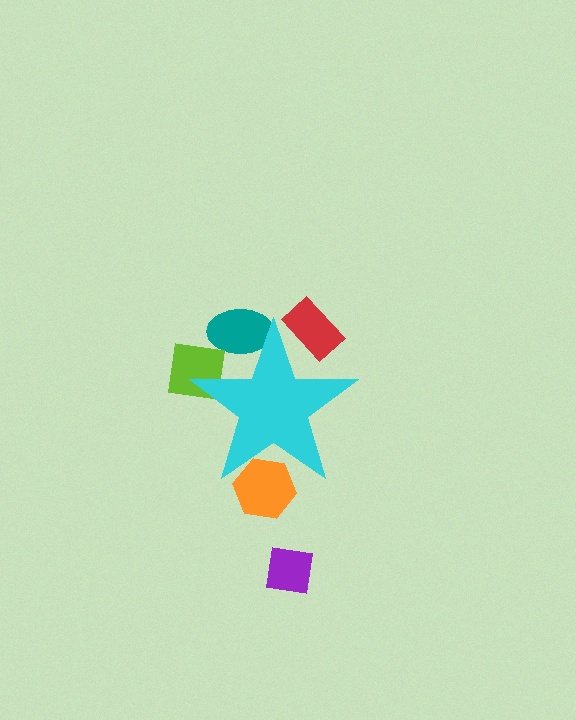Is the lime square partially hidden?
Yes, the lime square is partially hidden behind the cyan star.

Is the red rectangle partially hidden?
Yes, the red rectangle is partially hidden behind the cyan star.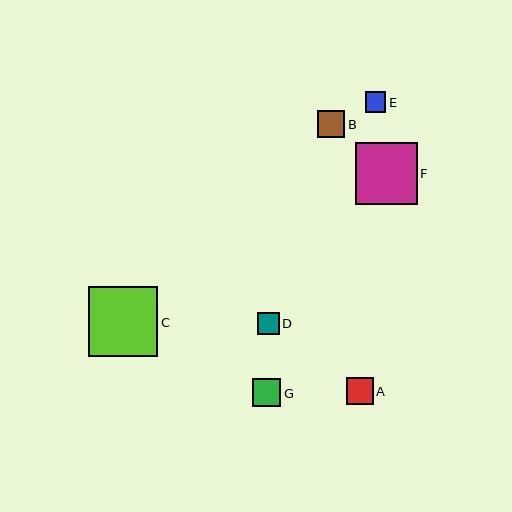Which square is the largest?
Square C is the largest with a size of approximately 70 pixels.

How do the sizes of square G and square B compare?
Square G and square B are approximately the same size.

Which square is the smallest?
Square E is the smallest with a size of approximately 20 pixels.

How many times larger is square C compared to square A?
Square C is approximately 2.6 times the size of square A.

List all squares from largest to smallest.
From largest to smallest: C, F, G, B, A, D, E.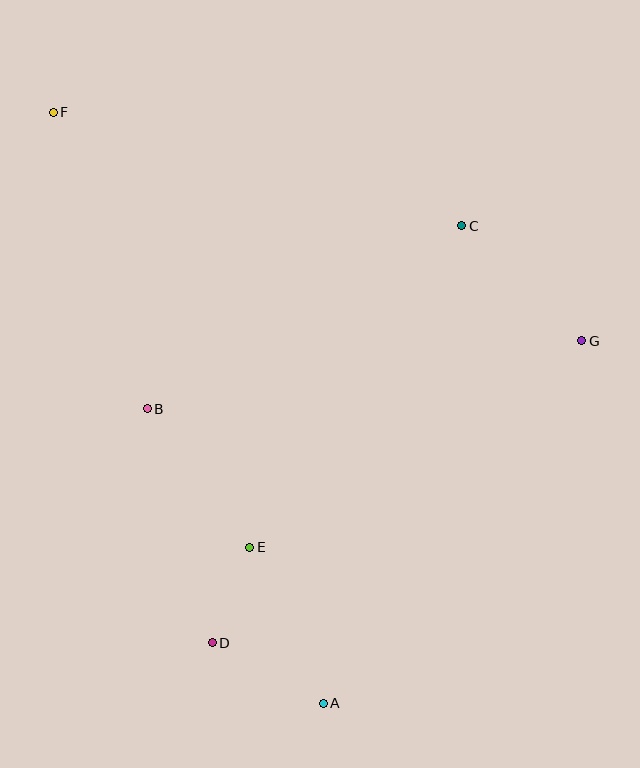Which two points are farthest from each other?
Points A and F are farthest from each other.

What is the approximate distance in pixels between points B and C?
The distance between B and C is approximately 364 pixels.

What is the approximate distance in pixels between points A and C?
The distance between A and C is approximately 497 pixels.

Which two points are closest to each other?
Points D and E are closest to each other.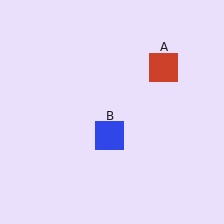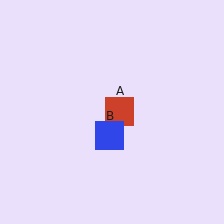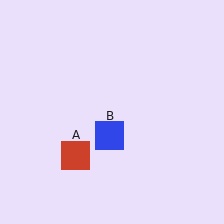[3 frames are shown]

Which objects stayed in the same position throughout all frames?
Blue square (object B) remained stationary.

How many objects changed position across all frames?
1 object changed position: red square (object A).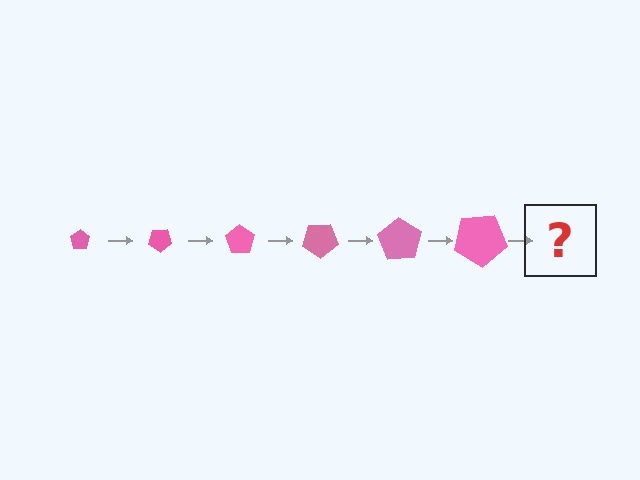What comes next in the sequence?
The next element should be a pentagon, larger than the previous one and rotated 210 degrees from the start.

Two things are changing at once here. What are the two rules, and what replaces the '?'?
The two rules are that the pentagon grows larger each step and it rotates 35 degrees each step. The '?' should be a pentagon, larger than the previous one and rotated 210 degrees from the start.